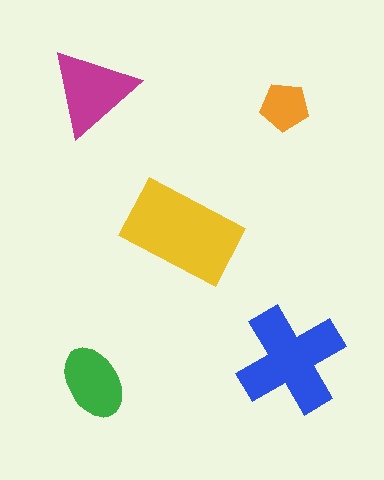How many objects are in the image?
There are 5 objects in the image.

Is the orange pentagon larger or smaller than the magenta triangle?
Smaller.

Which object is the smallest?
The orange pentagon.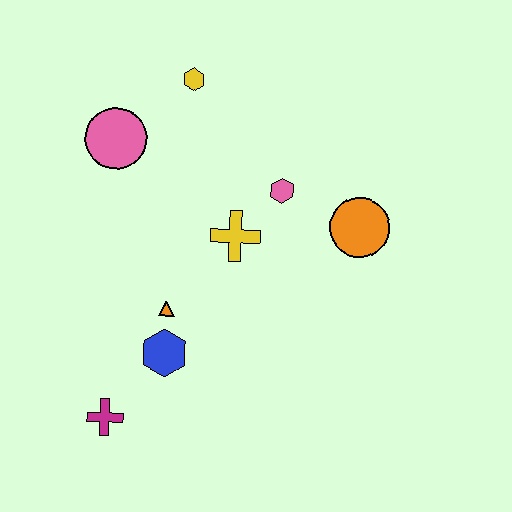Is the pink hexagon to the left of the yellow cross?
No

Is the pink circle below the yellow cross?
No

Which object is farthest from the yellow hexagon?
The magenta cross is farthest from the yellow hexagon.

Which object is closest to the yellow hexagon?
The pink circle is closest to the yellow hexagon.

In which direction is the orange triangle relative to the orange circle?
The orange triangle is to the left of the orange circle.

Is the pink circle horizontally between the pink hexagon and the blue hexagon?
No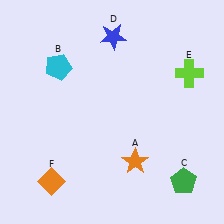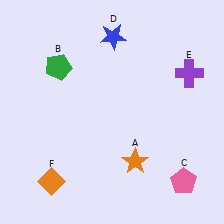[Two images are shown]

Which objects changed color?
B changed from cyan to green. C changed from green to pink. E changed from lime to purple.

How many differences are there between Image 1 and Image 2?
There are 3 differences between the two images.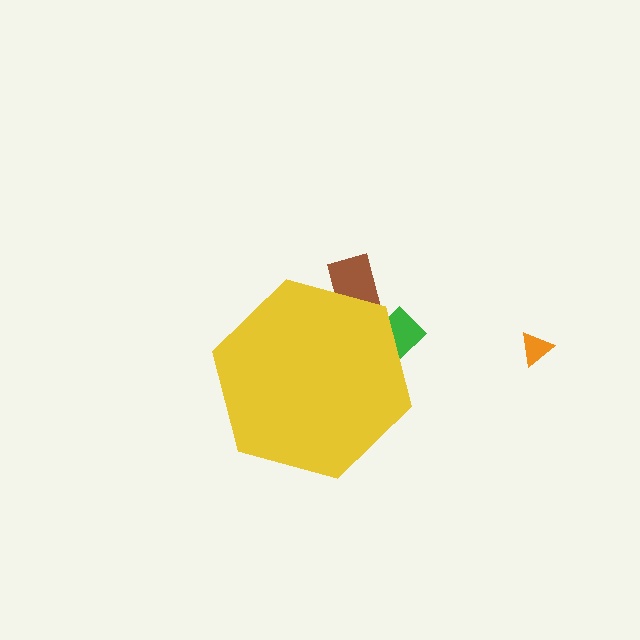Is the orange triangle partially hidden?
No, the orange triangle is fully visible.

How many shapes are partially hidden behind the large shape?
2 shapes are partially hidden.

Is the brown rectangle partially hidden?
Yes, the brown rectangle is partially hidden behind the yellow hexagon.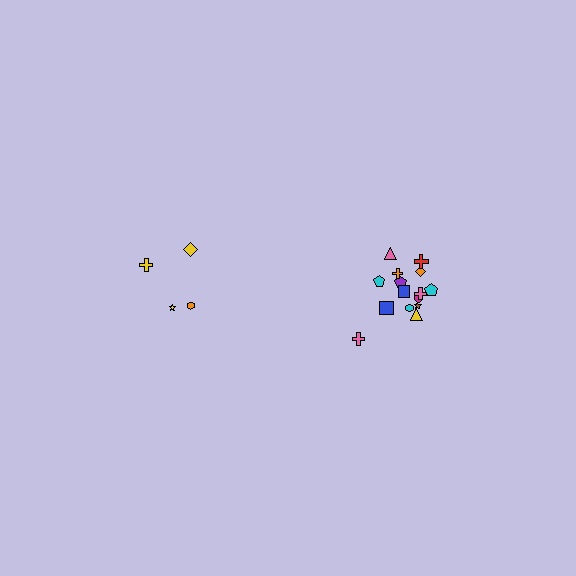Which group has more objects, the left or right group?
The right group.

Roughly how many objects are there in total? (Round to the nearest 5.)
Roughly 20 objects in total.